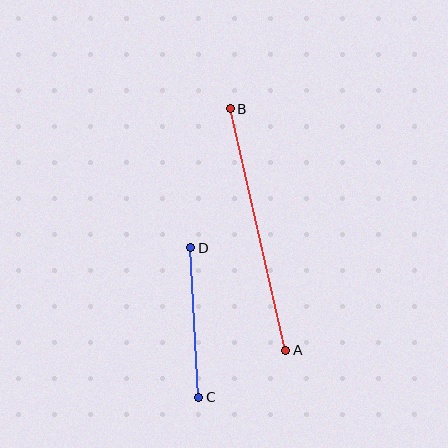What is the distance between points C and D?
The distance is approximately 150 pixels.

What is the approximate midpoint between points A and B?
The midpoint is at approximately (258, 229) pixels.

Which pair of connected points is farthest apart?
Points A and B are farthest apart.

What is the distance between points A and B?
The distance is approximately 248 pixels.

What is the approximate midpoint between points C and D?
The midpoint is at approximately (195, 322) pixels.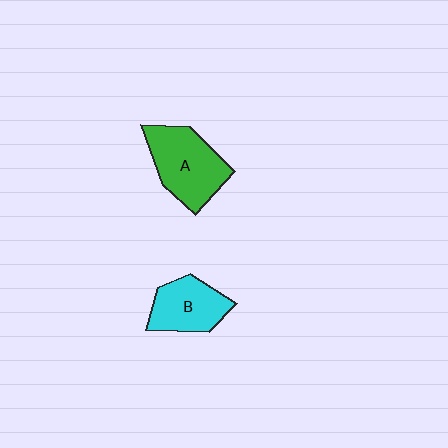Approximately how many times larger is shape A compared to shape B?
Approximately 1.3 times.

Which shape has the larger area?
Shape A (green).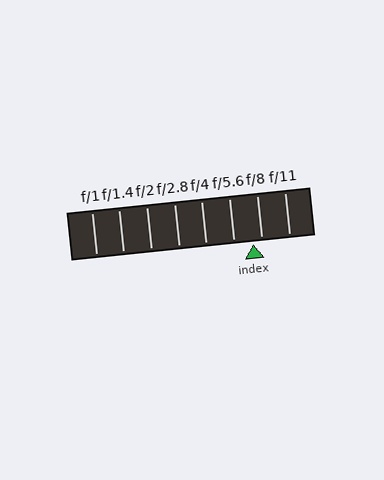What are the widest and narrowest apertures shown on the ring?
The widest aperture shown is f/1 and the narrowest is f/11.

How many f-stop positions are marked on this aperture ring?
There are 8 f-stop positions marked.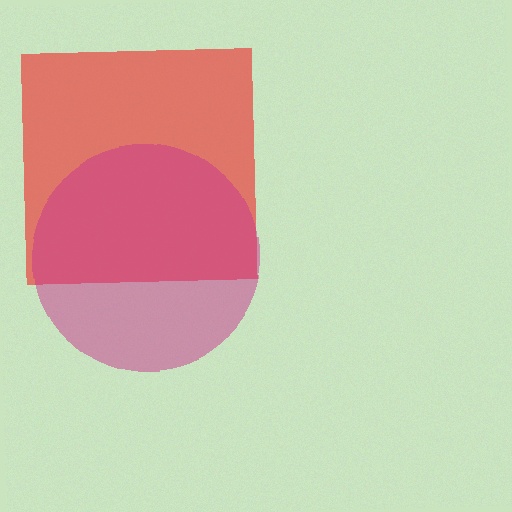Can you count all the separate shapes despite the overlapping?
Yes, there are 2 separate shapes.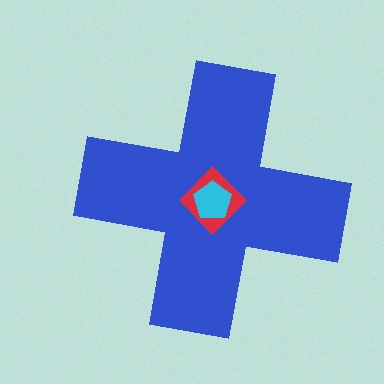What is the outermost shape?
The blue cross.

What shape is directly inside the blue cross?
The red diamond.